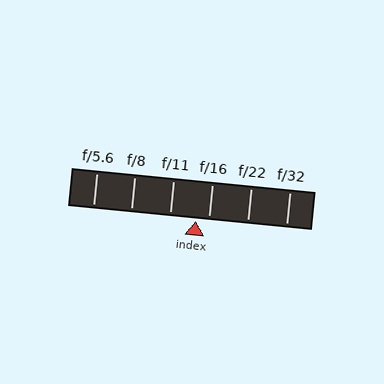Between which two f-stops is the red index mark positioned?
The index mark is between f/11 and f/16.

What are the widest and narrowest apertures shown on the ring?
The widest aperture shown is f/5.6 and the narrowest is f/32.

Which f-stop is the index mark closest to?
The index mark is closest to f/16.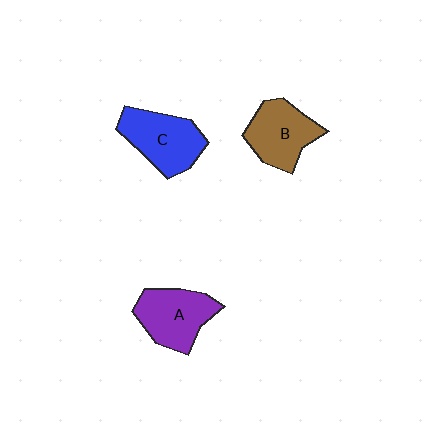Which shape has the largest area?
Shape C (blue).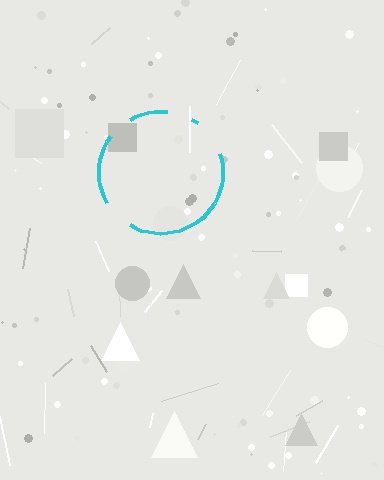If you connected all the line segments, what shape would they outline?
They would outline a circle.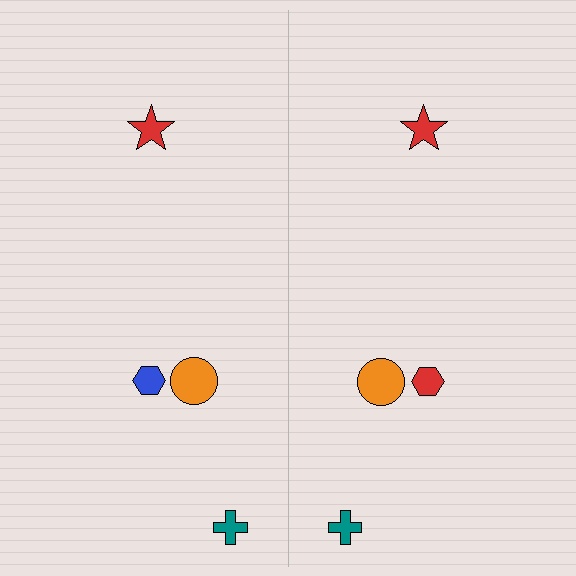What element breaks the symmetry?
The red hexagon on the right side breaks the symmetry — its mirror counterpart is blue.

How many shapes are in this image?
There are 8 shapes in this image.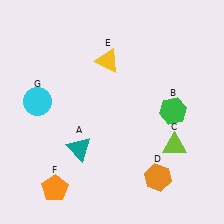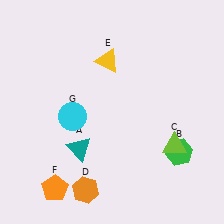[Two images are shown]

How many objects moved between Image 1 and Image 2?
3 objects moved between the two images.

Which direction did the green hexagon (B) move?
The green hexagon (B) moved down.